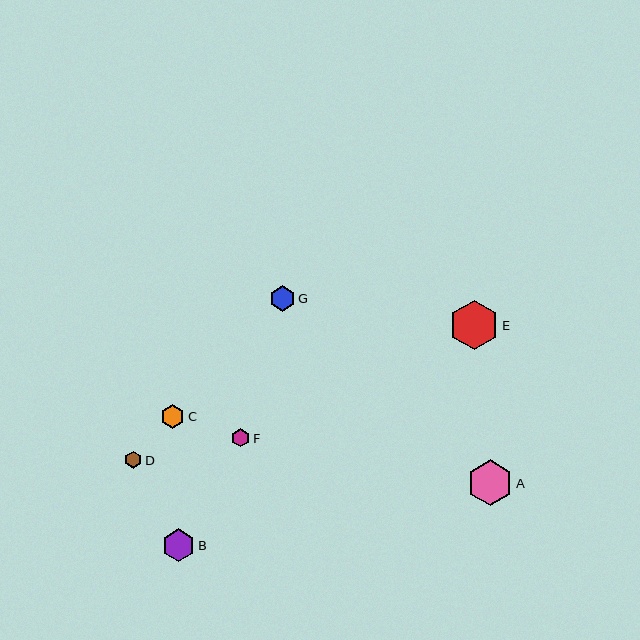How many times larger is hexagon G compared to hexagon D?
Hexagon G is approximately 1.5 times the size of hexagon D.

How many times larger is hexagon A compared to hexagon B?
Hexagon A is approximately 1.4 times the size of hexagon B.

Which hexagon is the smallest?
Hexagon D is the smallest with a size of approximately 17 pixels.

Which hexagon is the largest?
Hexagon E is the largest with a size of approximately 49 pixels.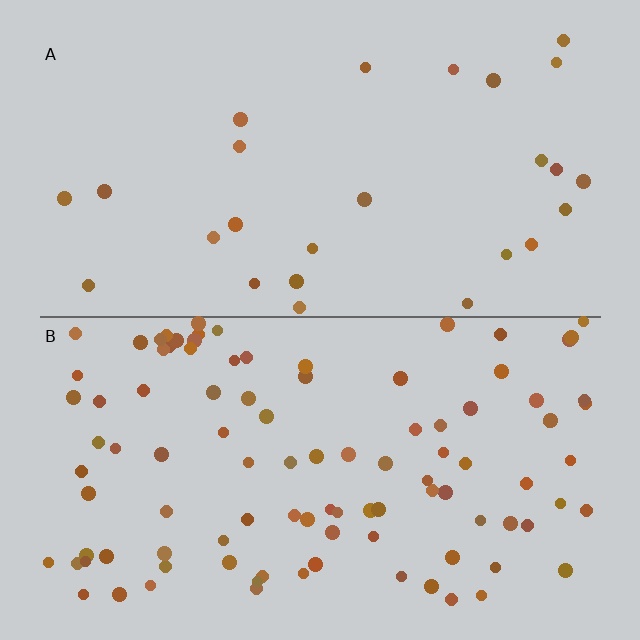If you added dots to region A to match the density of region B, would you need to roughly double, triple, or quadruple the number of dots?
Approximately quadruple.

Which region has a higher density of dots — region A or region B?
B (the bottom).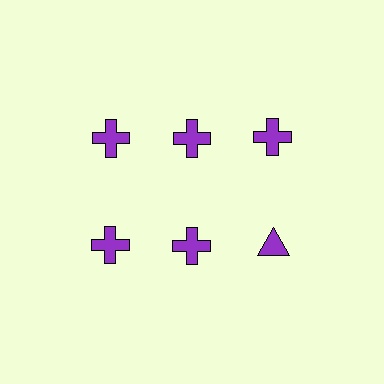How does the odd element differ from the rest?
It has a different shape: triangle instead of cross.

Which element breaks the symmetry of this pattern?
The purple triangle in the second row, center column breaks the symmetry. All other shapes are purple crosses.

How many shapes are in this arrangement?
There are 6 shapes arranged in a grid pattern.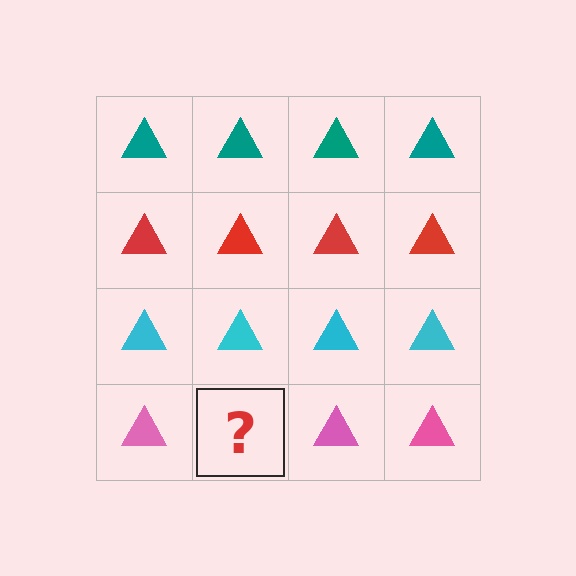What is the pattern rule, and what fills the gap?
The rule is that each row has a consistent color. The gap should be filled with a pink triangle.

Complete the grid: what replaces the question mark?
The question mark should be replaced with a pink triangle.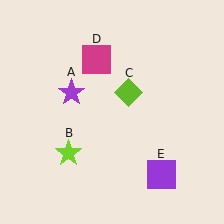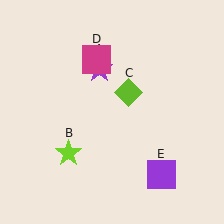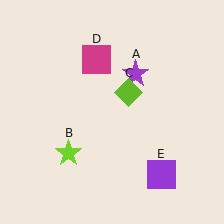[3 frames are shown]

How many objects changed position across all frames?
1 object changed position: purple star (object A).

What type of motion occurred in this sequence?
The purple star (object A) rotated clockwise around the center of the scene.